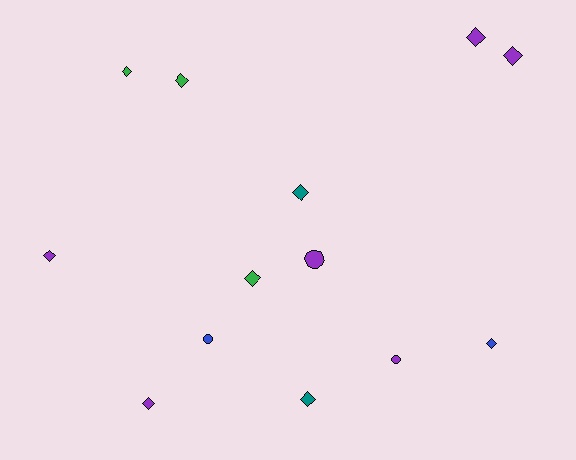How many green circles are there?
There are no green circles.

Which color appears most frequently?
Purple, with 6 objects.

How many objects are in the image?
There are 13 objects.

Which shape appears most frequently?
Diamond, with 10 objects.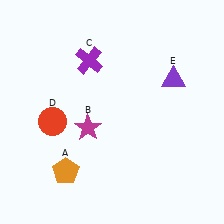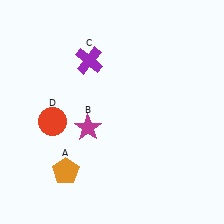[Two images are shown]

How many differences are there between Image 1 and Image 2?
There is 1 difference between the two images.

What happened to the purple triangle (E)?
The purple triangle (E) was removed in Image 2. It was in the top-right area of Image 1.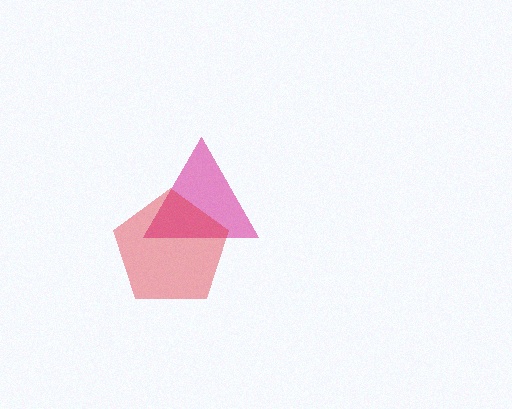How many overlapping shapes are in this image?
There are 2 overlapping shapes in the image.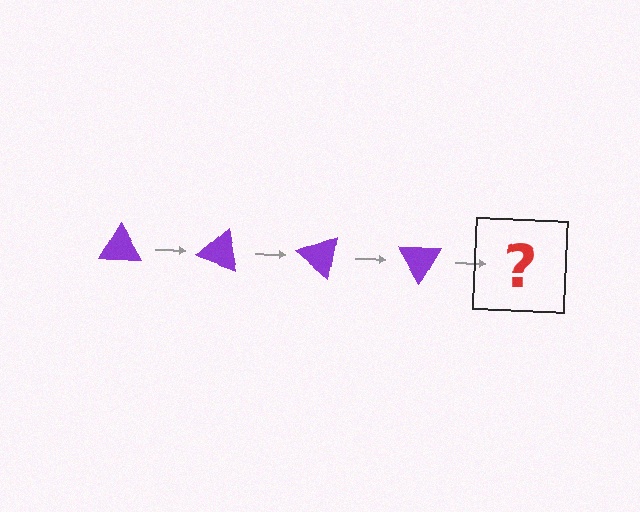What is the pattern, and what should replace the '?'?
The pattern is that the triangle rotates 20 degrees each step. The '?' should be a purple triangle rotated 80 degrees.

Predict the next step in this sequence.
The next step is a purple triangle rotated 80 degrees.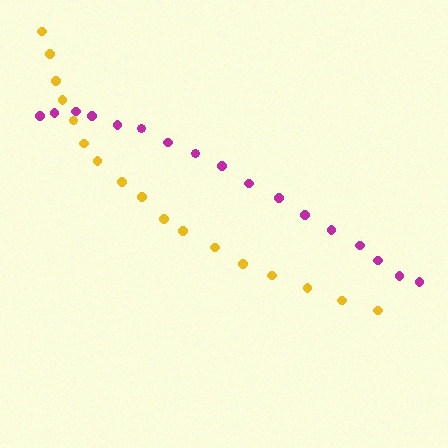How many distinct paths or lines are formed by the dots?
There are 2 distinct paths.